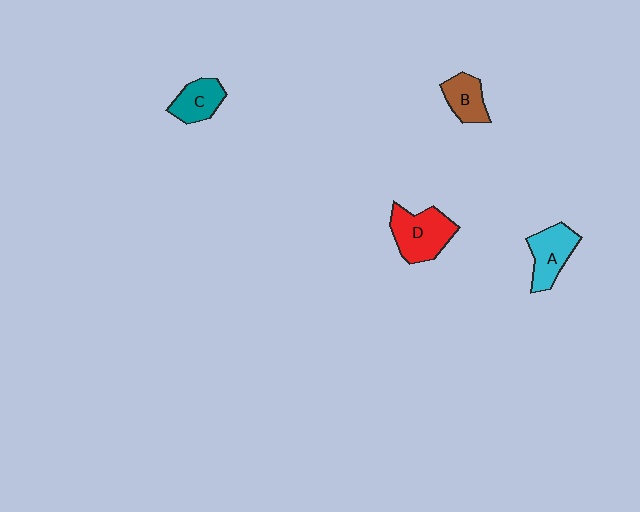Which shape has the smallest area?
Shape B (brown).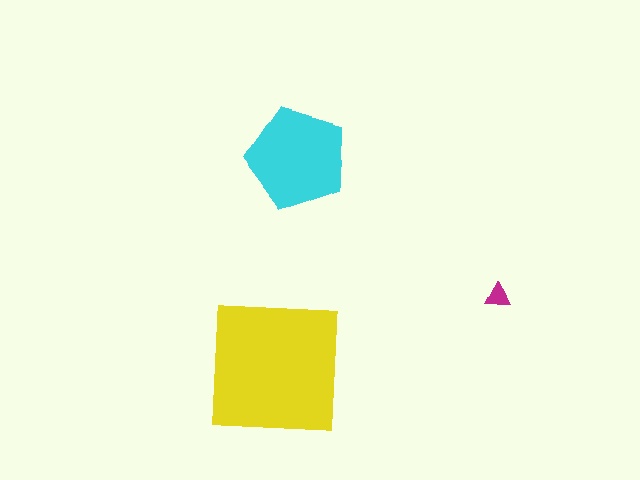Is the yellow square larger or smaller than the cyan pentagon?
Larger.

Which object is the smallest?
The magenta triangle.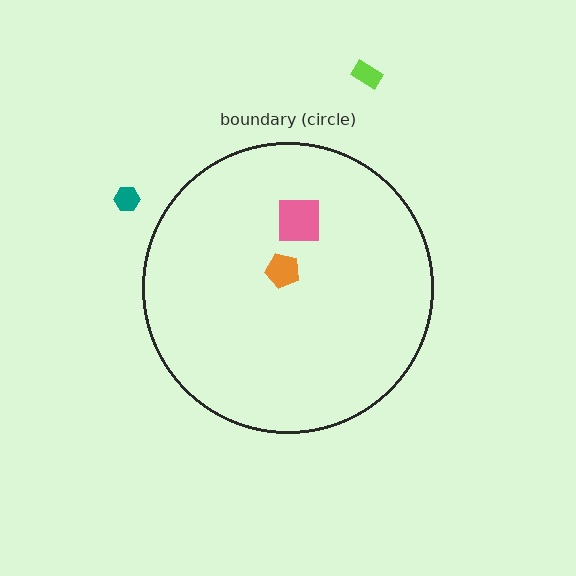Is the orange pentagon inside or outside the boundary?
Inside.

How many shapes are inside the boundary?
2 inside, 2 outside.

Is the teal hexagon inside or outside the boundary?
Outside.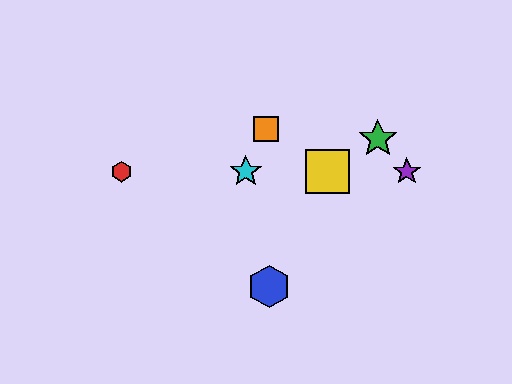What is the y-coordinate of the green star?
The green star is at y≈139.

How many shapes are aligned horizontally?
4 shapes (the red hexagon, the yellow square, the purple star, the cyan star) are aligned horizontally.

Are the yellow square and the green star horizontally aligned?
No, the yellow square is at y≈172 and the green star is at y≈139.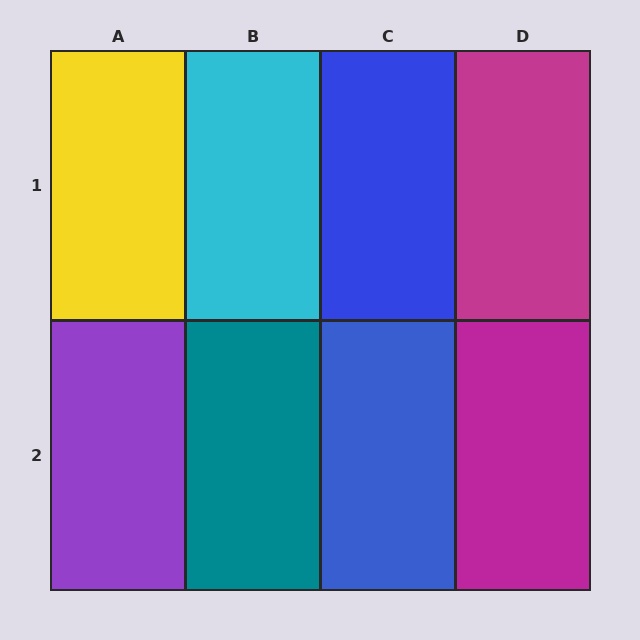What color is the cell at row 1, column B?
Cyan.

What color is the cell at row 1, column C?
Blue.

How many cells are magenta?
2 cells are magenta.